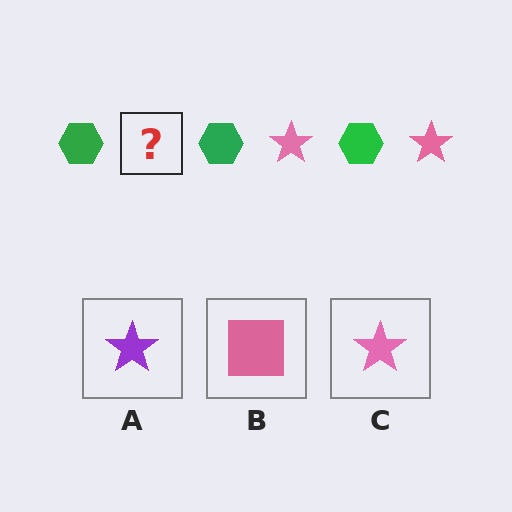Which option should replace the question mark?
Option C.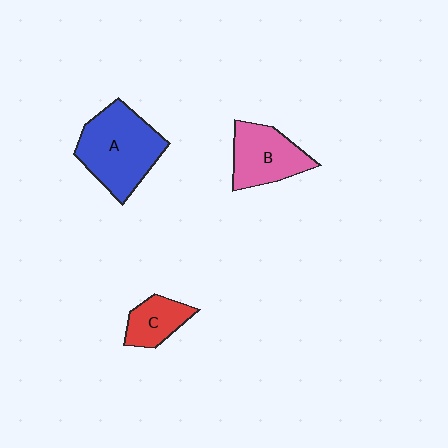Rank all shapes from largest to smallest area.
From largest to smallest: A (blue), B (pink), C (red).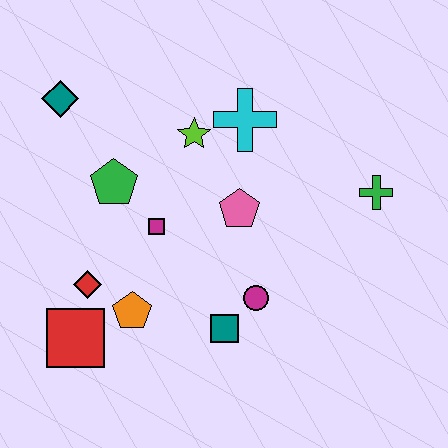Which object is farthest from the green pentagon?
The green cross is farthest from the green pentagon.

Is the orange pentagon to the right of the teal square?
No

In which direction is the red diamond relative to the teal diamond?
The red diamond is below the teal diamond.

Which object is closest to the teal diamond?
The green pentagon is closest to the teal diamond.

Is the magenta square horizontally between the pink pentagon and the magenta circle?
No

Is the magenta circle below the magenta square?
Yes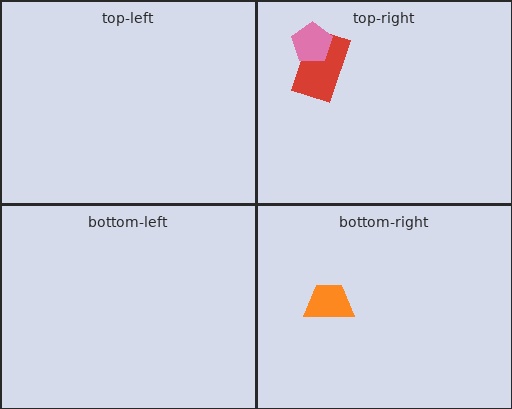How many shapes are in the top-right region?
2.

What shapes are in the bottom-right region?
The orange trapezoid.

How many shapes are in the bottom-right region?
1.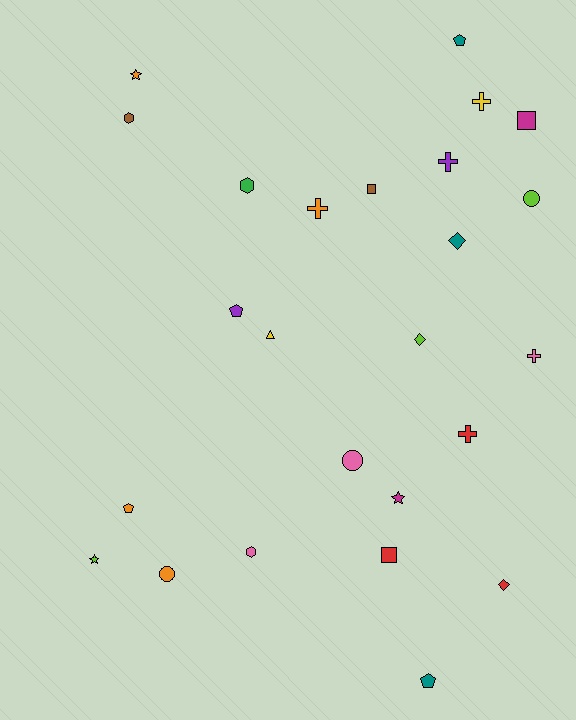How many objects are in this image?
There are 25 objects.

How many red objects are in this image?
There are 3 red objects.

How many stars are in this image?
There are 3 stars.